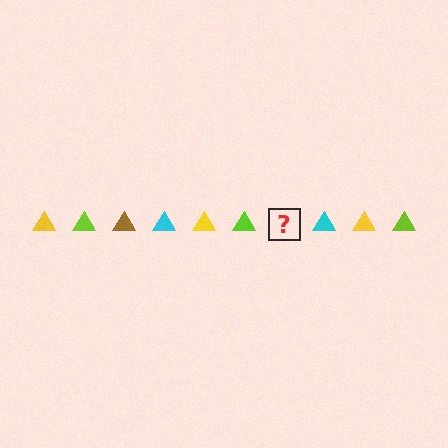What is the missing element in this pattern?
The missing element is a brown triangle.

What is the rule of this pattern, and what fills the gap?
The rule is that the pattern cycles through yellow, lime, brown, cyan triangles. The gap should be filled with a brown triangle.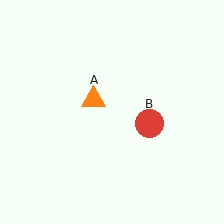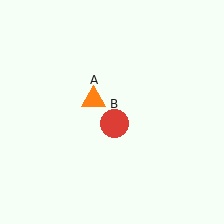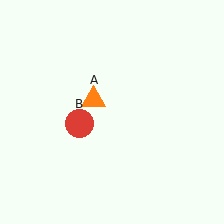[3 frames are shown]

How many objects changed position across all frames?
1 object changed position: red circle (object B).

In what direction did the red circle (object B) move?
The red circle (object B) moved left.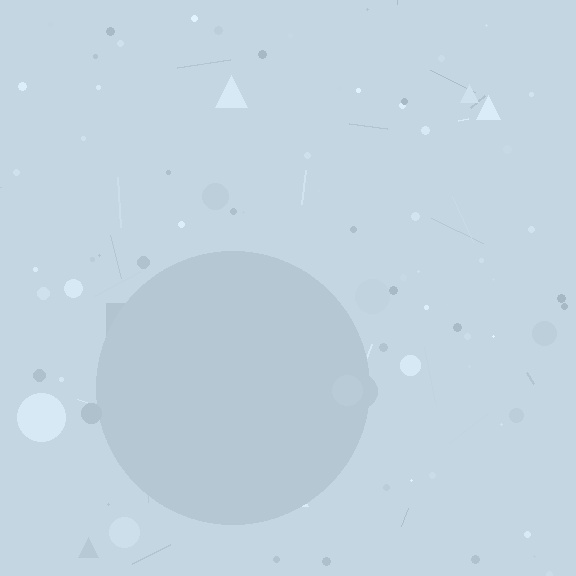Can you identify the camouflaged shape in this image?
The camouflaged shape is a circle.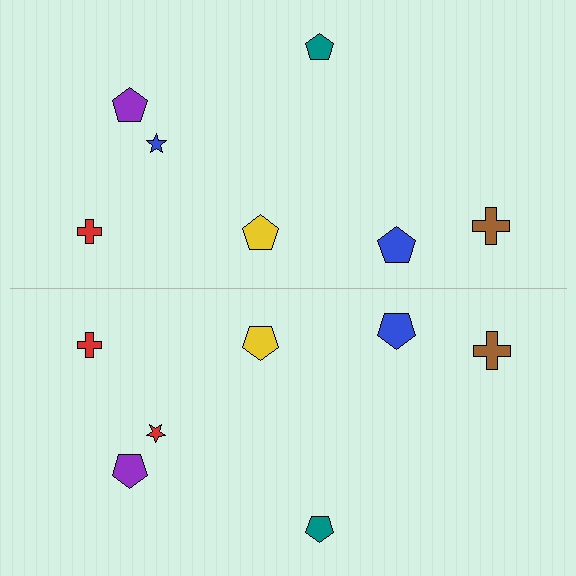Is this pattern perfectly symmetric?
No, the pattern is not perfectly symmetric. The red star on the bottom side breaks the symmetry — its mirror counterpart is blue.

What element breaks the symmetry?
The red star on the bottom side breaks the symmetry — its mirror counterpart is blue.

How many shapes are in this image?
There are 14 shapes in this image.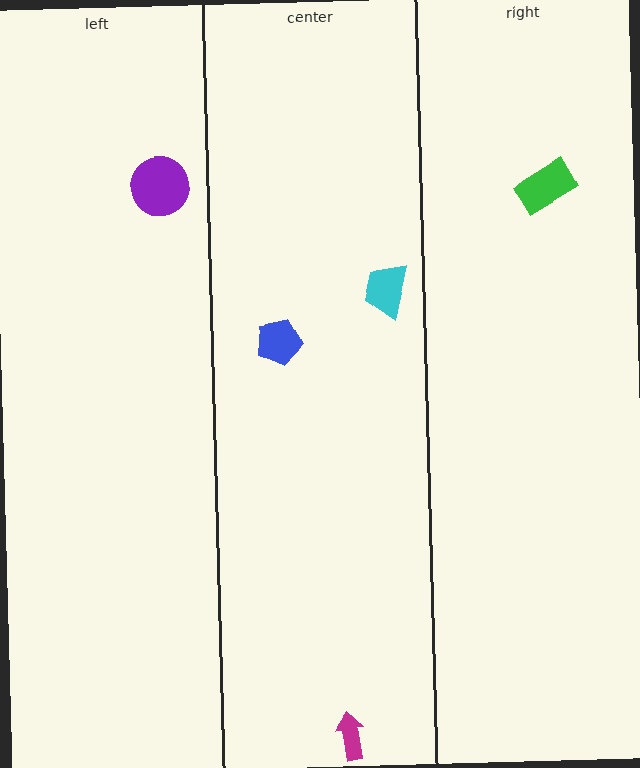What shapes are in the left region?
The purple circle.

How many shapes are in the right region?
1.